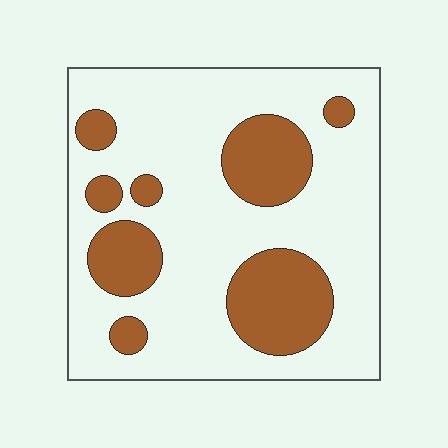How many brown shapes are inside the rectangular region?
8.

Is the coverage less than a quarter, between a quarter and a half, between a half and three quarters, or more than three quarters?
Between a quarter and a half.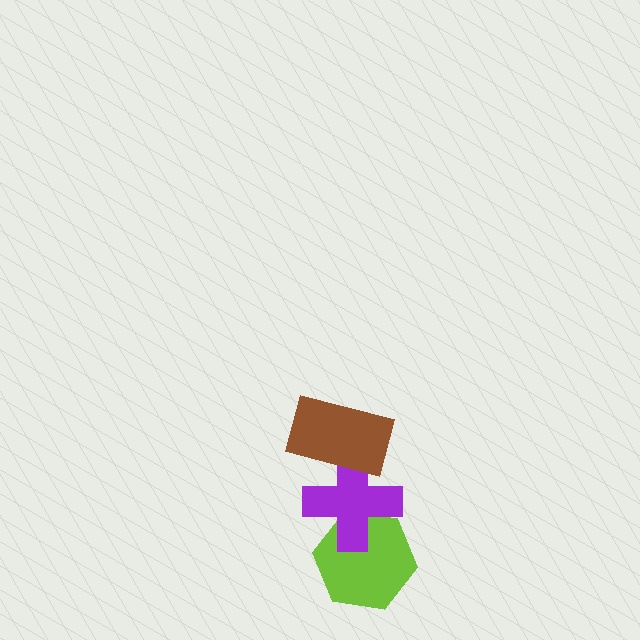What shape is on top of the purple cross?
The brown rectangle is on top of the purple cross.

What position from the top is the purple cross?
The purple cross is 2nd from the top.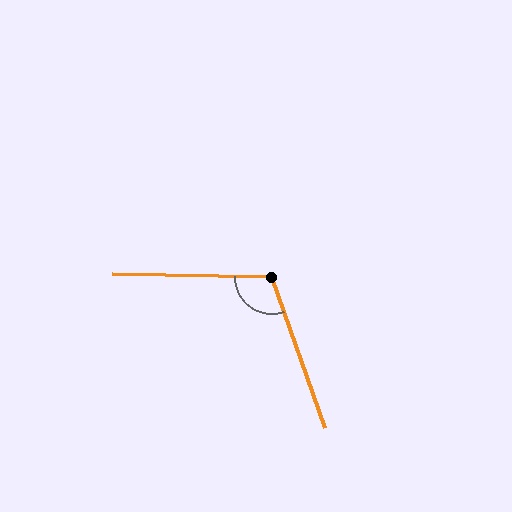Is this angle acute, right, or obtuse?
It is obtuse.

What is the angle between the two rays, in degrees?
Approximately 110 degrees.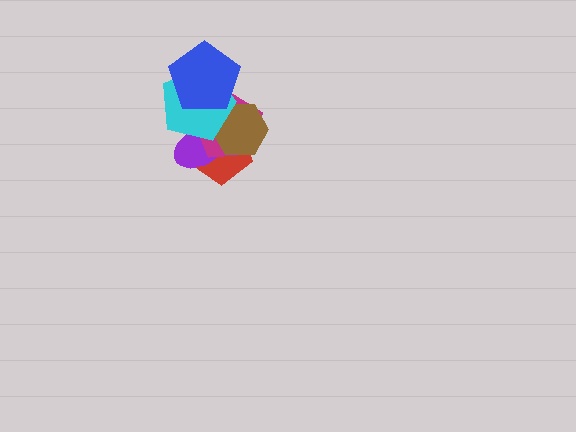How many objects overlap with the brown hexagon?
4 objects overlap with the brown hexagon.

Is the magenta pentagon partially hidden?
Yes, it is partially covered by another shape.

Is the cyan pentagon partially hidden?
Yes, it is partially covered by another shape.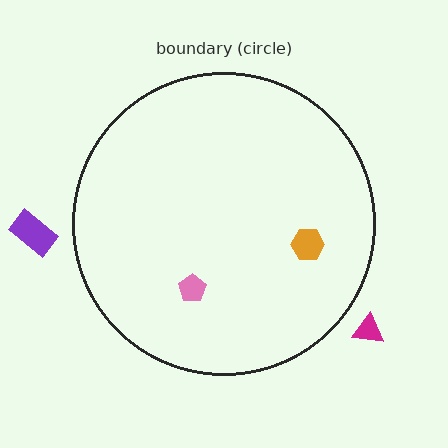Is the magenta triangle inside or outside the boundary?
Outside.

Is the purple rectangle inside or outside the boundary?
Outside.